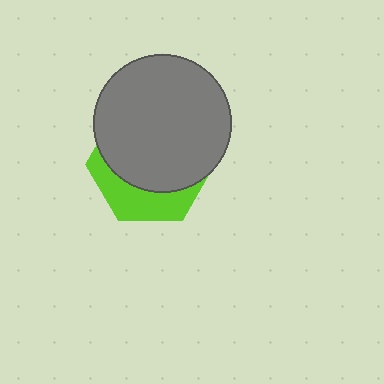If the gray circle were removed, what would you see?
You would see the complete lime hexagon.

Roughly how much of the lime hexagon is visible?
A small part of it is visible (roughly 32%).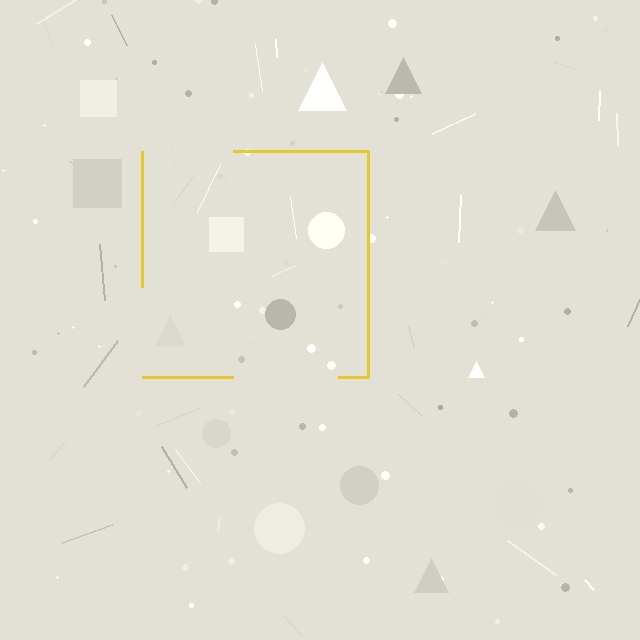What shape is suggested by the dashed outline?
The dashed outline suggests a square.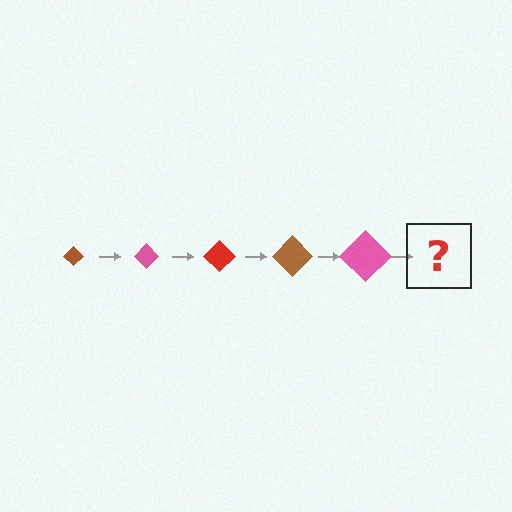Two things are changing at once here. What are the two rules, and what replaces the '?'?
The two rules are that the diamond grows larger each step and the color cycles through brown, pink, and red. The '?' should be a red diamond, larger than the previous one.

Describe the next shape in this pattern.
It should be a red diamond, larger than the previous one.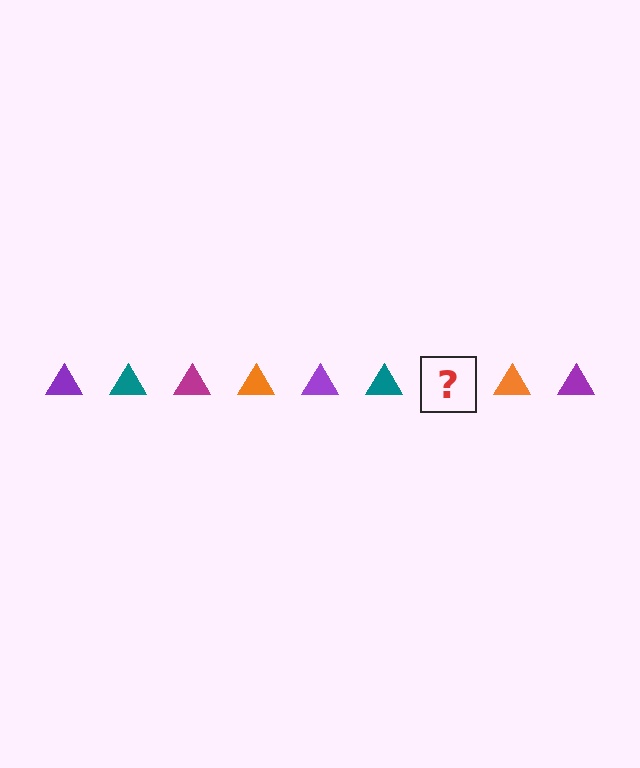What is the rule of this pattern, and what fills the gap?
The rule is that the pattern cycles through purple, teal, magenta, orange triangles. The gap should be filled with a magenta triangle.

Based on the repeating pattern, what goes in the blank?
The blank should be a magenta triangle.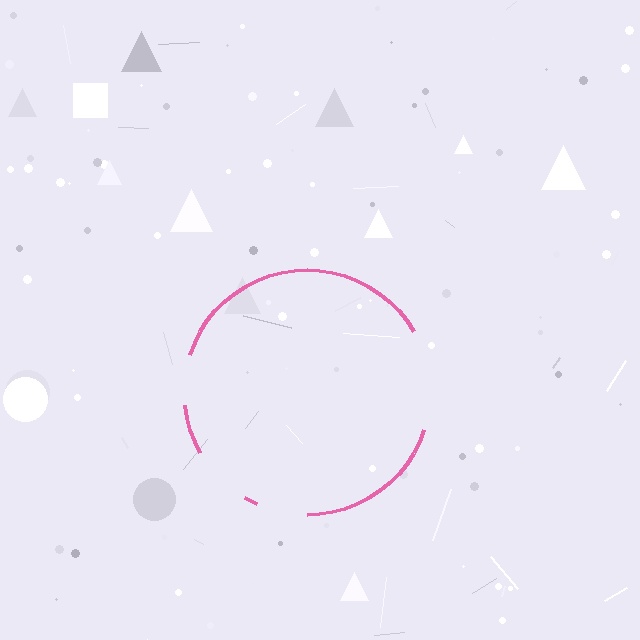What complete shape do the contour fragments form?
The contour fragments form a circle.